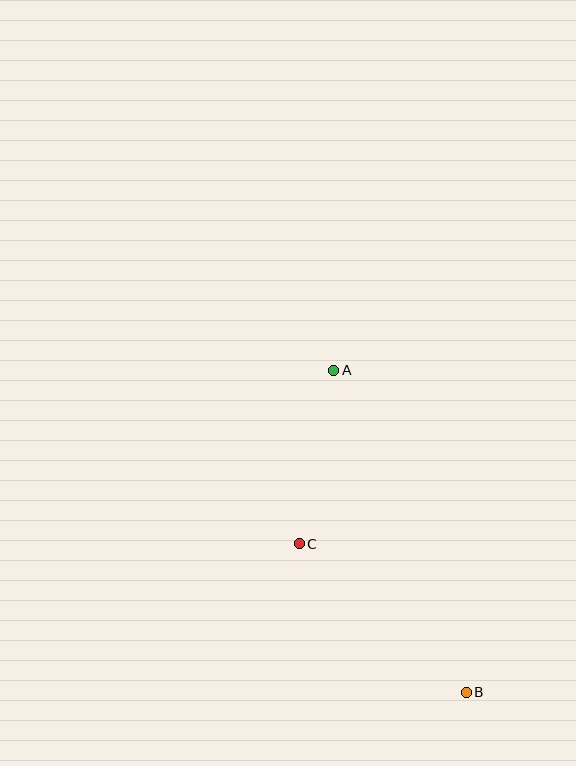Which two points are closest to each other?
Points A and C are closest to each other.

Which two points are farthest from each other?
Points A and B are farthest from each other.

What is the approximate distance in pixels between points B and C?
The distance between B and C is approximately 224 pixels.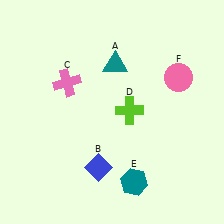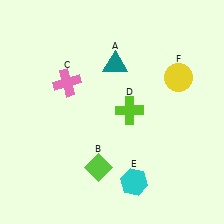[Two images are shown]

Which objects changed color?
B changed from blue to lime. E changed from teal to cyan. F changed from pink to yellow.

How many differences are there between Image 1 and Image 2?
There are 3 differences between the two images.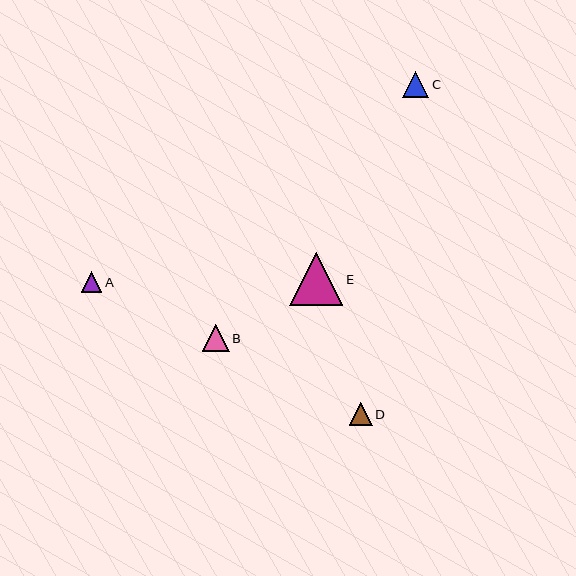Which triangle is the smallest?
Triangle A is the smallest with a size of approximately 21 pixels.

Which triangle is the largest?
Triangle E is the largest with a size of approximately 53 pixels.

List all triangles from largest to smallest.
From largest to smallest: E, B, C, D, A.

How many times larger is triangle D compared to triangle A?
Triangle D is approximately 1.1 times the size of triangle A.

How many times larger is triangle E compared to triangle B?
Triangle E is approximately 2.0 times the size of triangle B.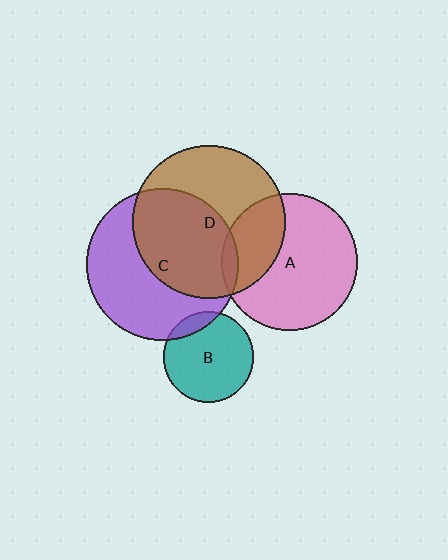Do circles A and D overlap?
Yes.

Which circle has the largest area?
Circle D (brown).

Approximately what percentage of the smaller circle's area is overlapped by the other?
Approximately 30%.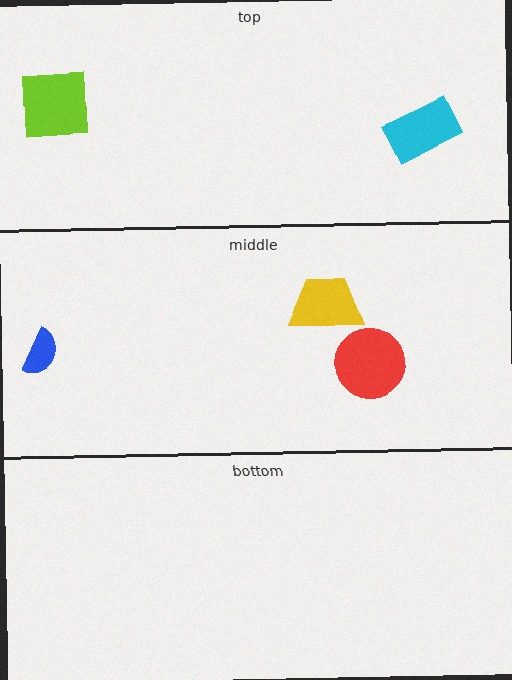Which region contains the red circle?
The middle region.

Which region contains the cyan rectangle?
The top region.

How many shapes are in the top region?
2.